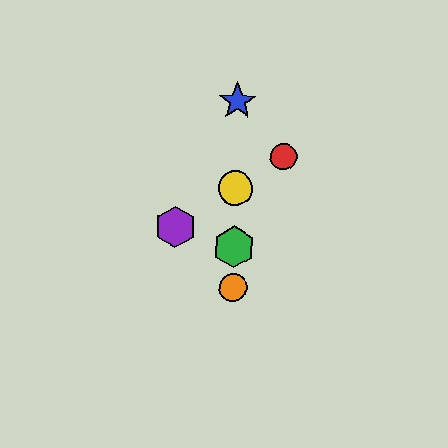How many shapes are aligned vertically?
4 shapes (the blue star, the green hexagon, the yellow circle, the orange circle) are aligned vertically.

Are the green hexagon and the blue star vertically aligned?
Yes, both are at x≈234.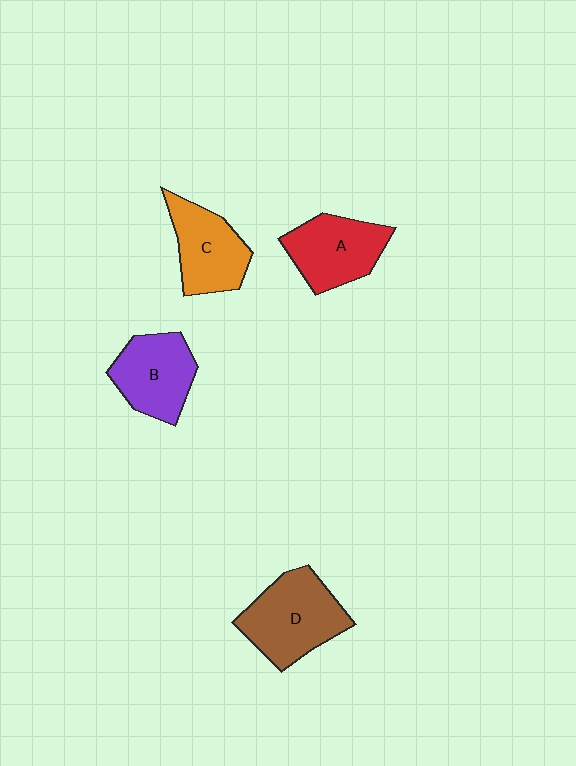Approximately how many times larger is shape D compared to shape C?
Approximately 1.3 times.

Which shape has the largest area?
Shape D (brown).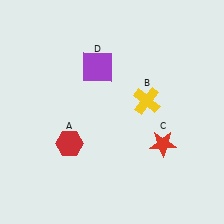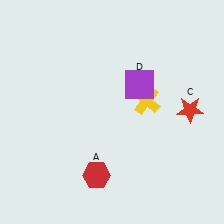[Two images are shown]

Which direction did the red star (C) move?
The red star (C) moved up.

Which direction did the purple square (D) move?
The purple square (D) moved right.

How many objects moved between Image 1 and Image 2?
3 objects moved between the two images.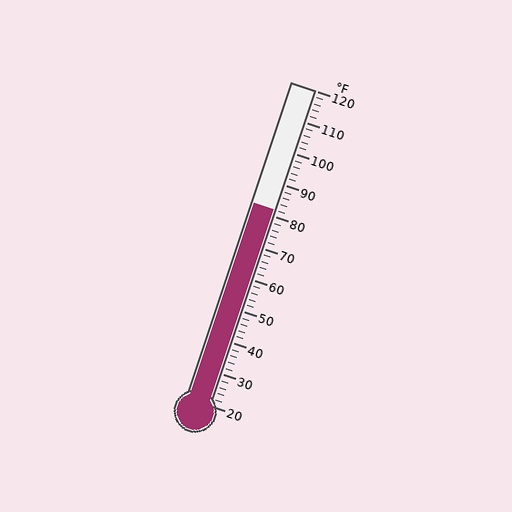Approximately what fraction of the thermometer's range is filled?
The thermometer is filled to approximately 60% of its range.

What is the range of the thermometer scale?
The thermometer scale ranges from 20°F to 120°F.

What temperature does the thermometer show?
The thermometer shows approximately 82°F.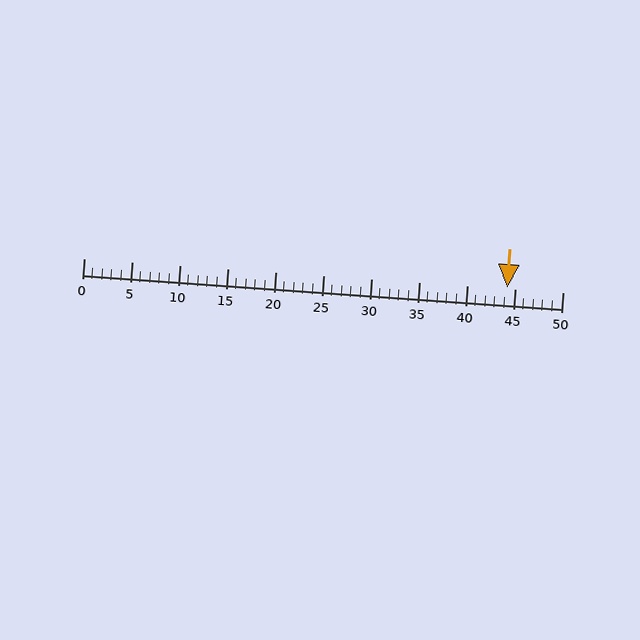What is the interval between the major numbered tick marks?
The major tick marks are spaced 5 units apart.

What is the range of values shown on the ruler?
The ruler shows values from 0 to 50.